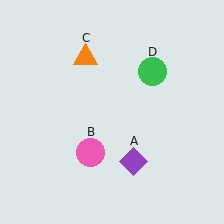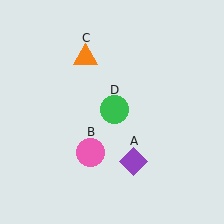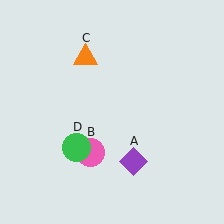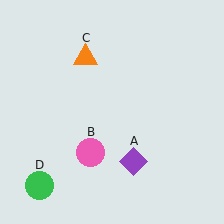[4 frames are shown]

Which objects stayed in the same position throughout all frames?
Purple diamond (object A) and pink circle (object B) and orange triangle (object C) remained stationary.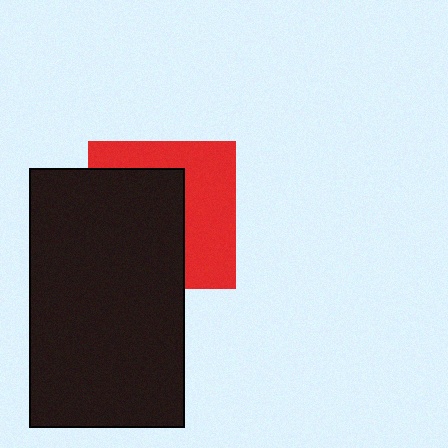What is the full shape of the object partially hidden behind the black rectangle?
The partially hidden object is a red square.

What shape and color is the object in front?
The object in front is a black rectangle.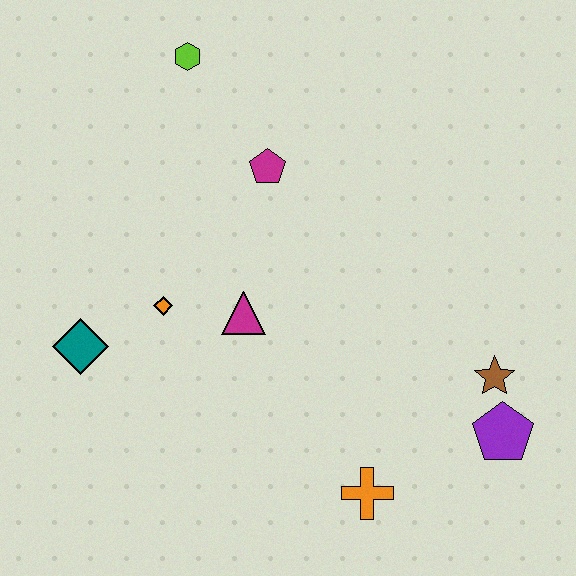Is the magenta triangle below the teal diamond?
No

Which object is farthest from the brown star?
The lime hexagon is farthest from the brown star.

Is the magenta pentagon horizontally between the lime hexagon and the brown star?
Yes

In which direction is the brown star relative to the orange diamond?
The brown star is to the right of the orange diamond.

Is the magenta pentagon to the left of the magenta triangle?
No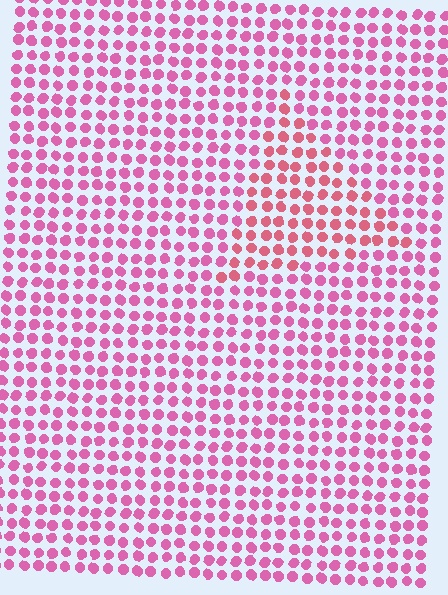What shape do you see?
I see a triangle.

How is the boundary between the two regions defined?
The boundary is defined purely by a slight shift in hue (about 24 degrees). Spacing, size, and orientation are identical on both sides.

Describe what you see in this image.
The image is filled with small pink elements in a uniform arrangement. A triangle-shaped region is visible where the elements are tinted to a slightly different hue, forming a subtle color boundary.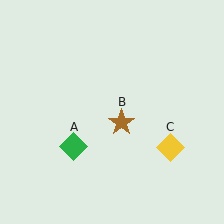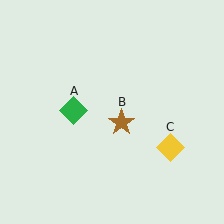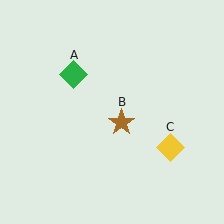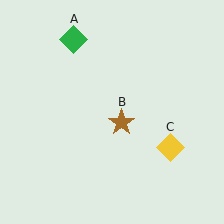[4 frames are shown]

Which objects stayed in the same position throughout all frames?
Brown star (object B) and yellow diamond (object C) remained stationary.